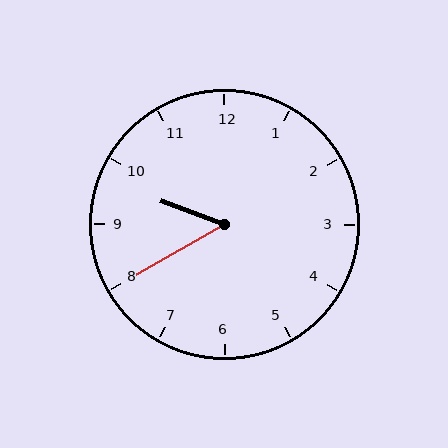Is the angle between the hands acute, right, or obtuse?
It is acute.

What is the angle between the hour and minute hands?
Approximately 50 degrees.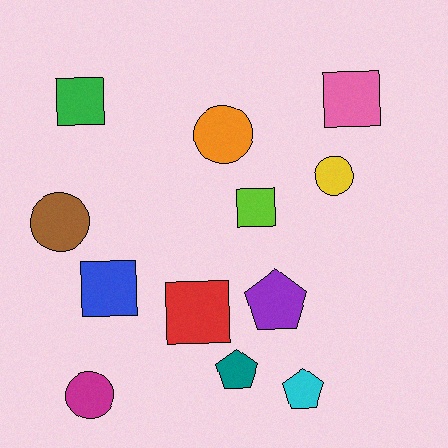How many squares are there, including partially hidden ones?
There are 5 squares.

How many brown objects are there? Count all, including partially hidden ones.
There is 1 brown object.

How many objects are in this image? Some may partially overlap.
There are 12 objects.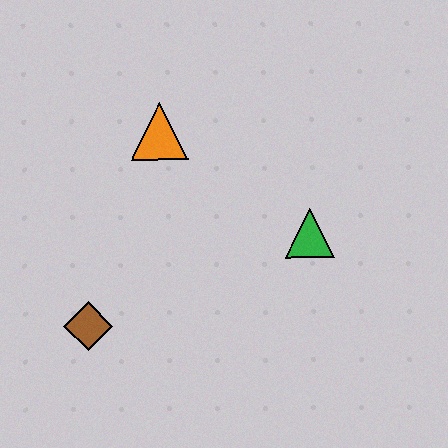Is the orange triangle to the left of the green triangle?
Yes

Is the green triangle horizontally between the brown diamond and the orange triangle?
No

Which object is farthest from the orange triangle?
The brown diamond is farthest from the orange triangle.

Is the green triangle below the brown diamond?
No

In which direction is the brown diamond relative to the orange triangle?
The brown diamond is below the orange triangle.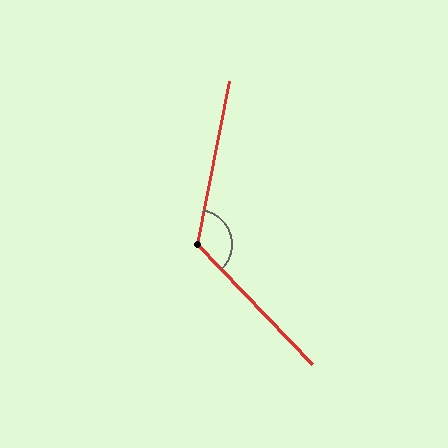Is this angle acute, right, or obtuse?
It is obtuse.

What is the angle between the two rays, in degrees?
Approximately 125 degrees.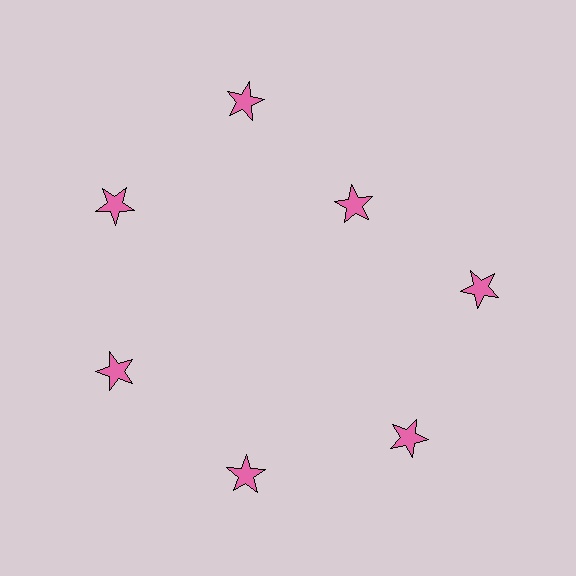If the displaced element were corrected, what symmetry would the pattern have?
It would have 7-fold rotational symmetry — the pattern would map onto itself every 51 degrees.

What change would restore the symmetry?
The symmetry would be restored by moving it outward, back onto the ring so that all 7 stars sit at equal angles and equal distance from the center.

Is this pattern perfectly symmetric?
No. The 7 pink stars are arranged in a ring, but one element near the 1 o'clock position is pulled inward toward the center, breaking the 7-fold rotational symmetry.